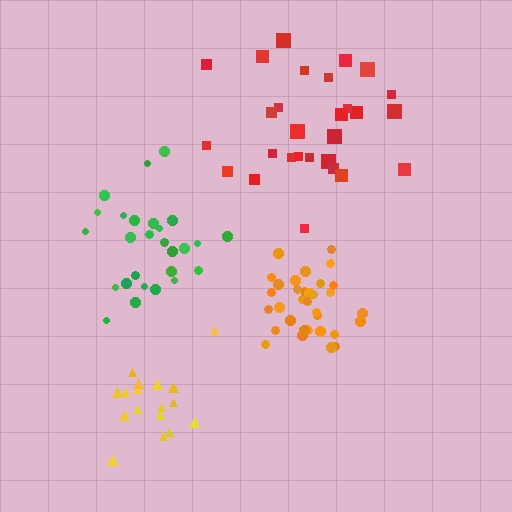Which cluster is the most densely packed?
Orange.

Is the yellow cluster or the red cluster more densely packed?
Yellow.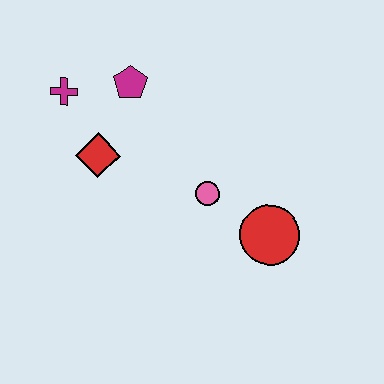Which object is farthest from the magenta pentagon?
The red circle is farthest from the magenta pentagon.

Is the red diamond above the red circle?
Yes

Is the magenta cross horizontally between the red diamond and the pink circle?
No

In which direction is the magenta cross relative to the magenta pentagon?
The magenta cross is to the left of the magenta pentagon.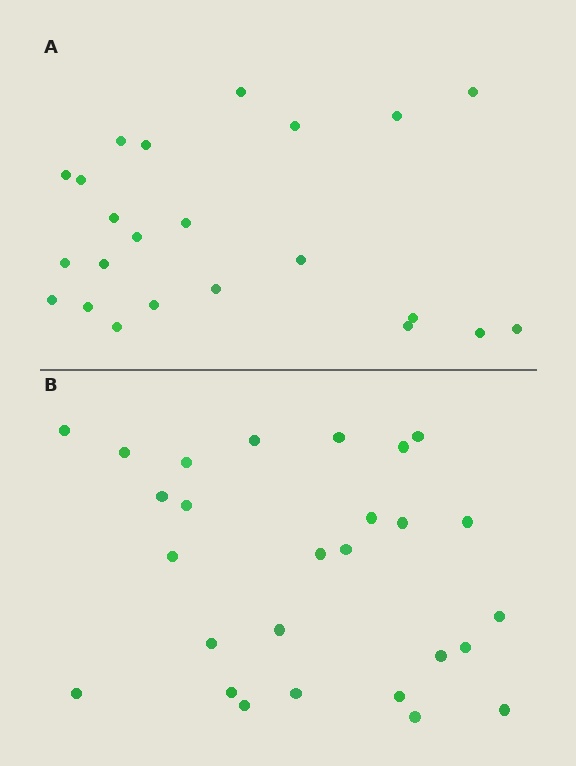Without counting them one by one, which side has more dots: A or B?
Region B (the bottom region) has more dots.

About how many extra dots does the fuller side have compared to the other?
Region B has about 4 more dots than region A.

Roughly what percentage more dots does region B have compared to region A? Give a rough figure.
About 15% more.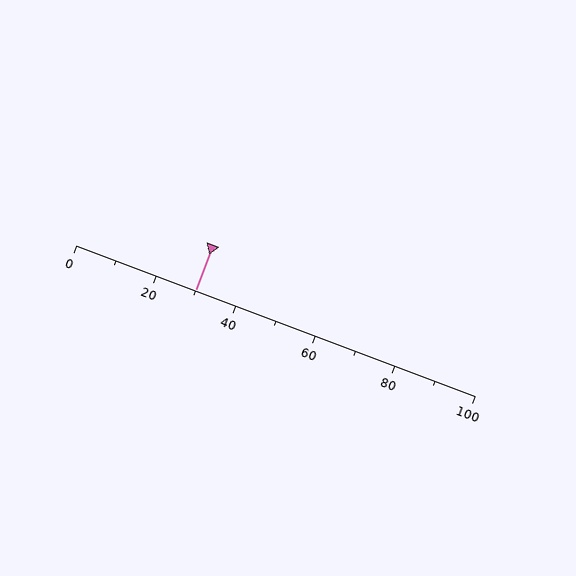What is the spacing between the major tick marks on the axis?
The major ticks are spaced 20 apart.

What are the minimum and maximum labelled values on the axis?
The axis runs from 0 to 100.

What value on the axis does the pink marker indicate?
The marker indicates approximately 30.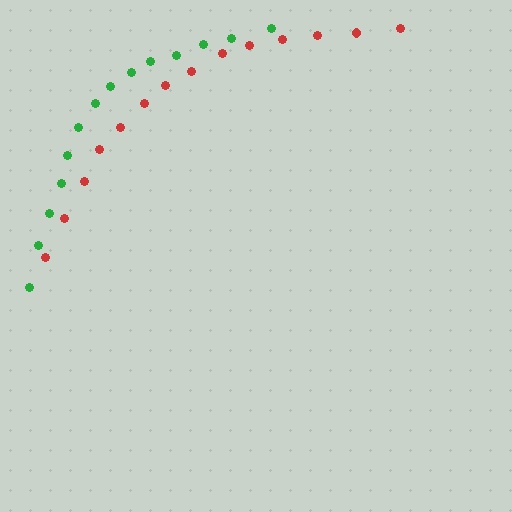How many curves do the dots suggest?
There are 2 distinct paths.